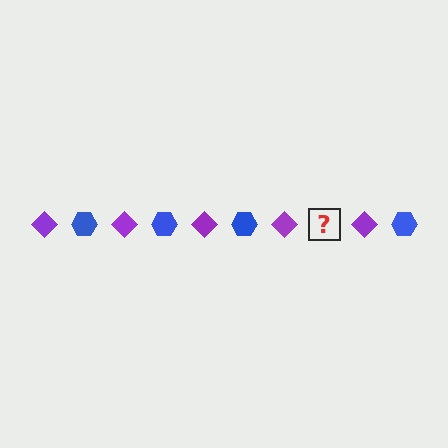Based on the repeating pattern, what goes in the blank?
The blank should be a blue hexagon.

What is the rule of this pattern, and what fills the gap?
The rule is that the pattern alternates between purple diamond and blue hexagon. The gap should be filled with a blue hexagon.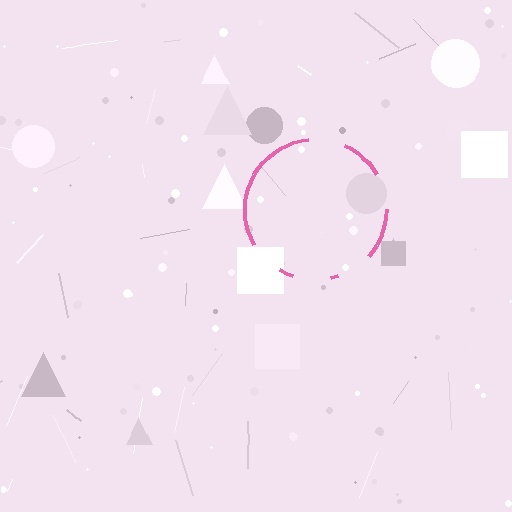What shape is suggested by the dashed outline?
The dashed outline suggests a circle.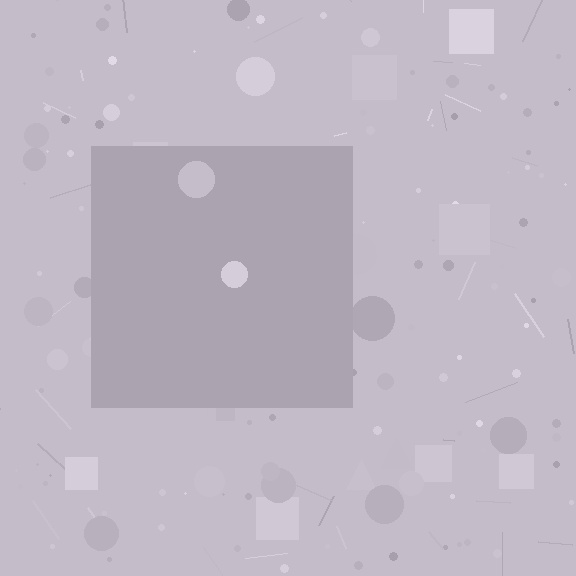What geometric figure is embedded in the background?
A square is embedded in the background.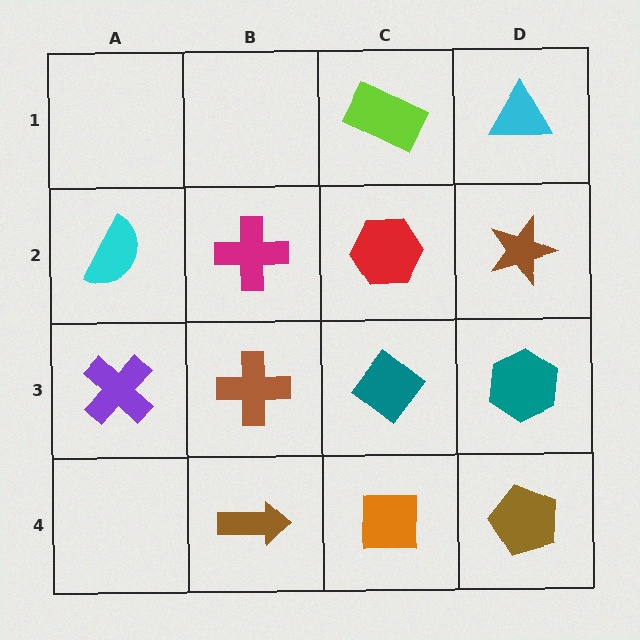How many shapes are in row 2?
4 shapes.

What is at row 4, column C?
An orange square.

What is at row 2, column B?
A magenta cross.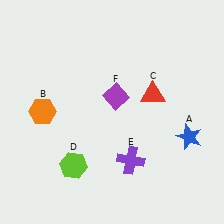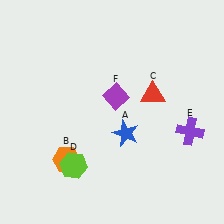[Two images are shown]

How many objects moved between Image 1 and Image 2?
3 objects moved between the two images.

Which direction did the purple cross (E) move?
The purple cross (E) moved right.